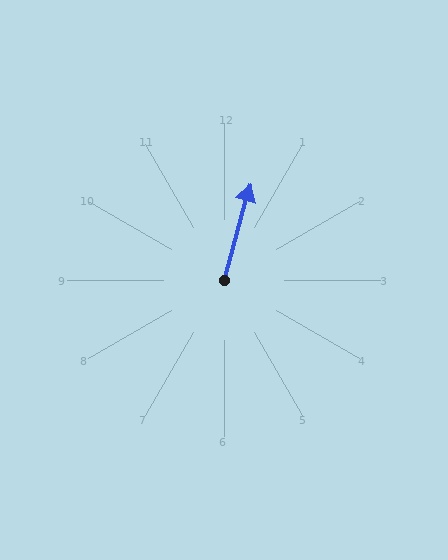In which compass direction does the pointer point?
North.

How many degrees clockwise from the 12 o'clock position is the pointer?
Approximately 15 degrees.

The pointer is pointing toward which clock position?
Roughly 1 o'clock.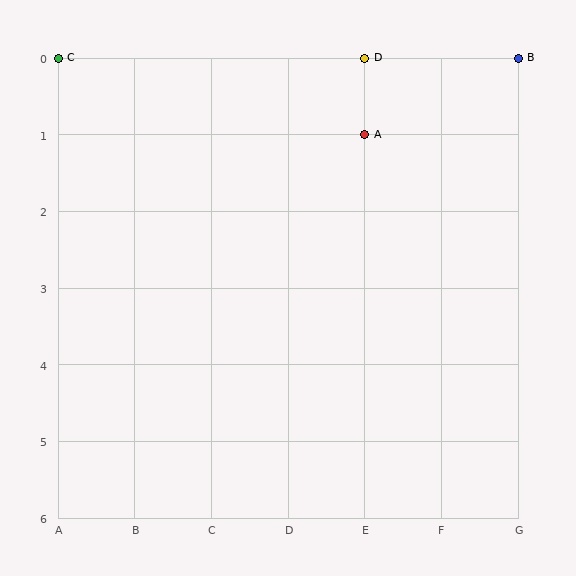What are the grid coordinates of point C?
Point C is at grid coordinates (A, 0).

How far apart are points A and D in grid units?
Points A and D are 1 row apart.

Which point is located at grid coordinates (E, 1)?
Point A is at (E, 1).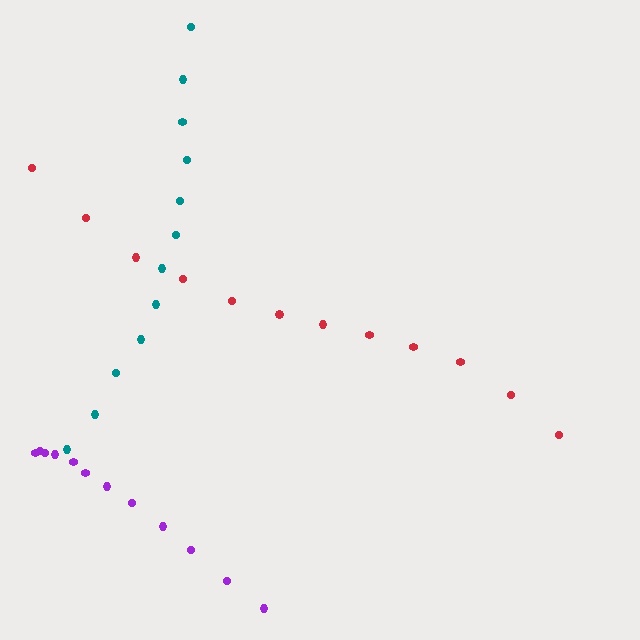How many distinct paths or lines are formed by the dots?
There are 3 distinct paths.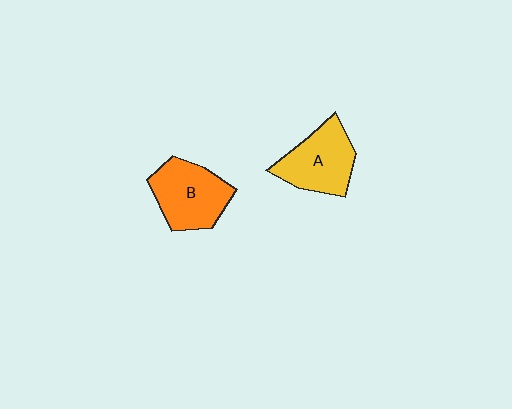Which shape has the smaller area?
Shape A (yellow).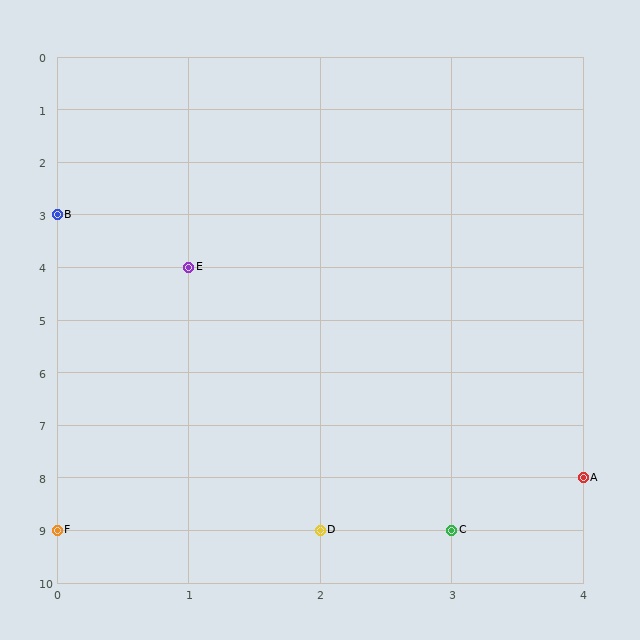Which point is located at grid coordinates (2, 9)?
Point D is at (2, 9).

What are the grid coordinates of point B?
Point B is at grid coordinates (0, 3).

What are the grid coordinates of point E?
Point E is at grid coordinates (1, 4).